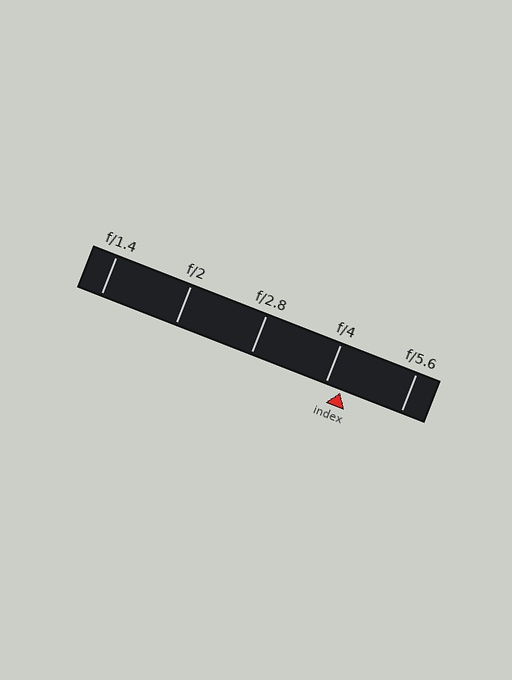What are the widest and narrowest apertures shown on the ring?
The widest aperture shown is f/1.4 and the narrowest is f/5.6.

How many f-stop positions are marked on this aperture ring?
There are 5 f-stop positions marked.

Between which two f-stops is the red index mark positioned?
The index mark is between f/4 and f/5.6.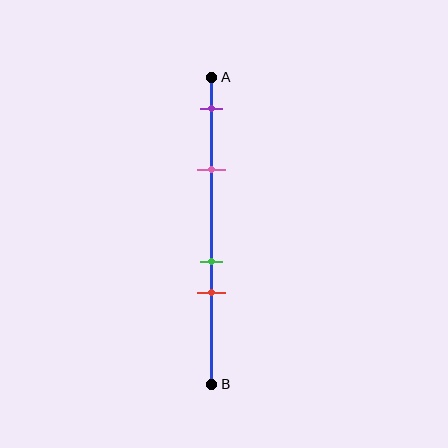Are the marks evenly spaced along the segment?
No, the marks are not evenly spaced.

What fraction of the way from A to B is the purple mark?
The purple mark is approximately 10% (0.1) of the way from A to B.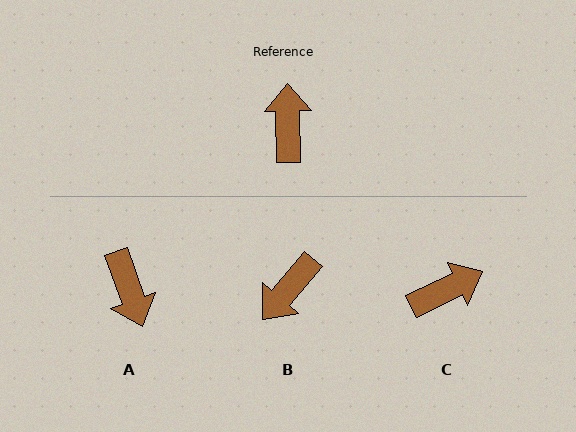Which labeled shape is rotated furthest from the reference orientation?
A, about 161 degrees away.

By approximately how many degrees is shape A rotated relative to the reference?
Approximately 161 degrees clockwise.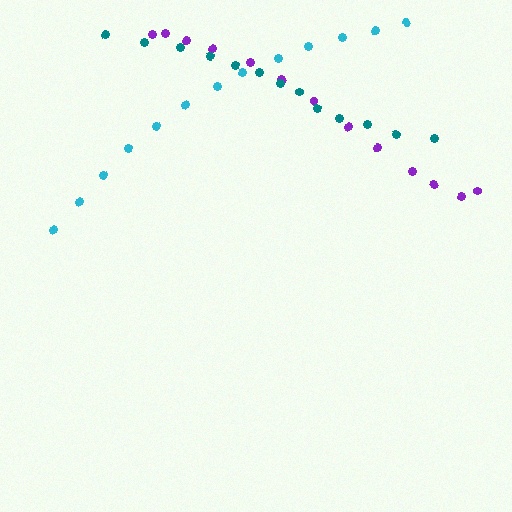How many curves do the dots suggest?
There are 3 distinct paths.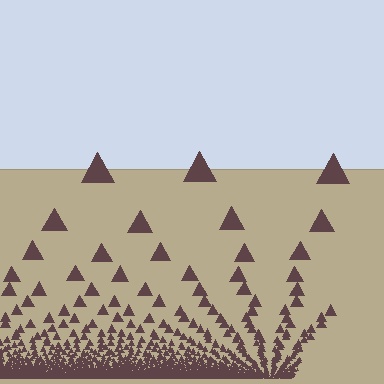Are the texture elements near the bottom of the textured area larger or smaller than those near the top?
Smaller. The gradient is inverted — elements near the bottom are smaller and denser.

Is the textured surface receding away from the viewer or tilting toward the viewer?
The surface appears to tilt toward the viewer. Texture elements get larger and sparser toward the top.